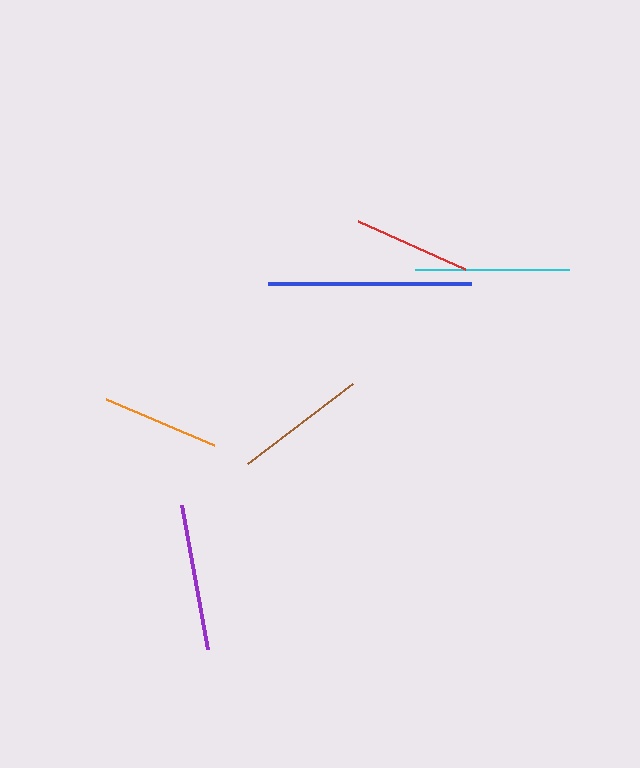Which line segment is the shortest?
The orange line is the shortest at approximately 117 pixels.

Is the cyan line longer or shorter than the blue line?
The blue line is longer than the cyan line.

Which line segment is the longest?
The blue line is the longest at approximately 203 pixels.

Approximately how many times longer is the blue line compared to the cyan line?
The blue line is approximately 1.3 times the length of the cyan line.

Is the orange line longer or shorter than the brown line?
The brown line is longer than the orange line.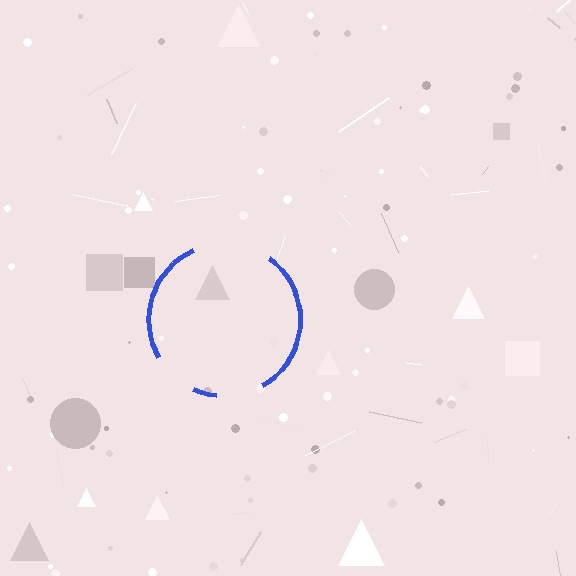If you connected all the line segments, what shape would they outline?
They would outline a circle.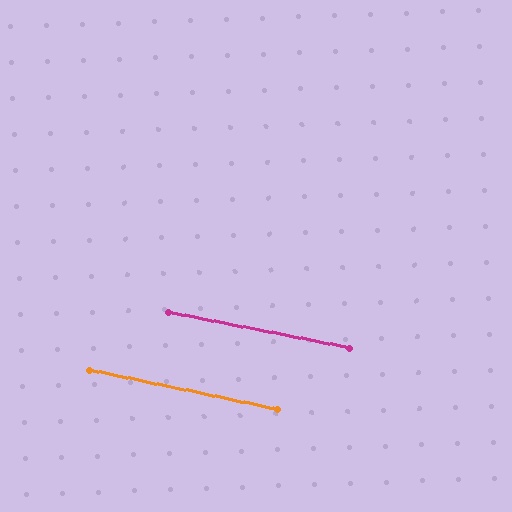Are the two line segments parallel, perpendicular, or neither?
Parallel — their directions differ by only 0.7°.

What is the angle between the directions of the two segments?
Approximately 1 degree.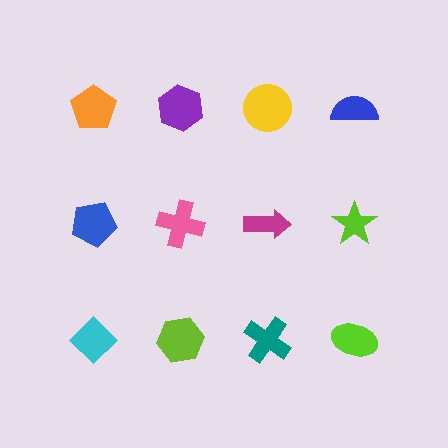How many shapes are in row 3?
4 shapes.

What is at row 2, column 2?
A pink cross.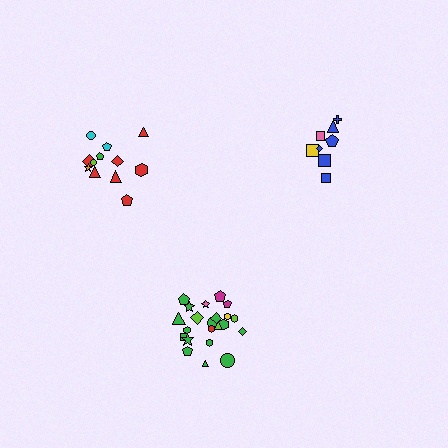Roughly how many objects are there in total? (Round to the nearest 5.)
Roughly 40 objects in total.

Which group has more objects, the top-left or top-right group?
The top-left group.